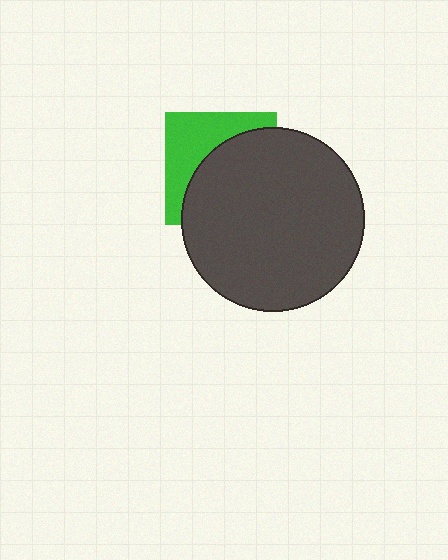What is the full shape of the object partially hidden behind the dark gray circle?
The partially hidden object is a green square.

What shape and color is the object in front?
The object in front is a dark gray circle.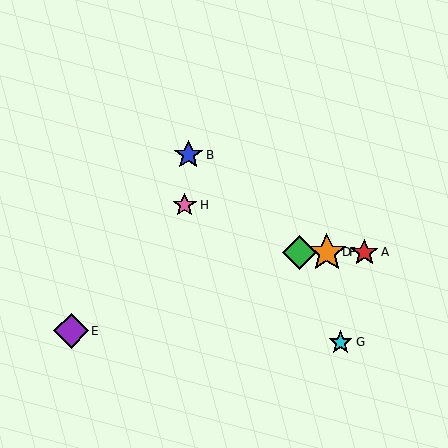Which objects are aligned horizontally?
Objects A, C, D, F are aligned horizontally.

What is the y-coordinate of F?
Object F is at y≈252.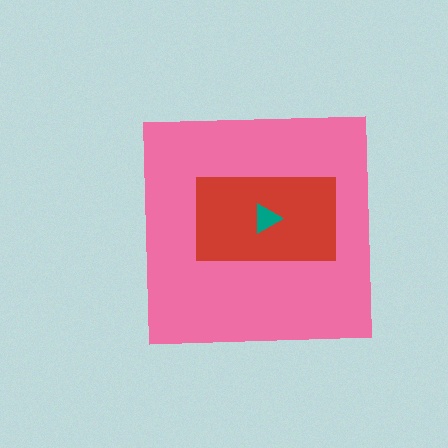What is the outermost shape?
The pink square.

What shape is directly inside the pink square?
The red rectangle.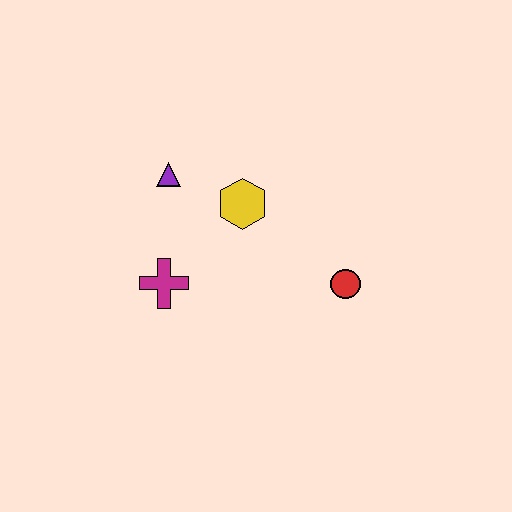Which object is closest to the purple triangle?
The yellow hexagon is closest to the purple triangle.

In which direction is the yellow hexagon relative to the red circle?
The yellow hexagon is to the left of the red circle.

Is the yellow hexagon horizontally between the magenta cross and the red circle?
Yes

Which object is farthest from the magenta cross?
The red circle is farthest from the magenta cross.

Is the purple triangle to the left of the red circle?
Yes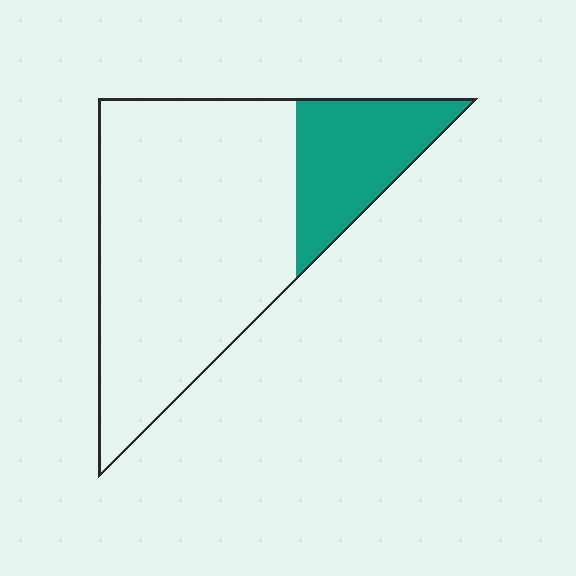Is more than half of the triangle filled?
No.